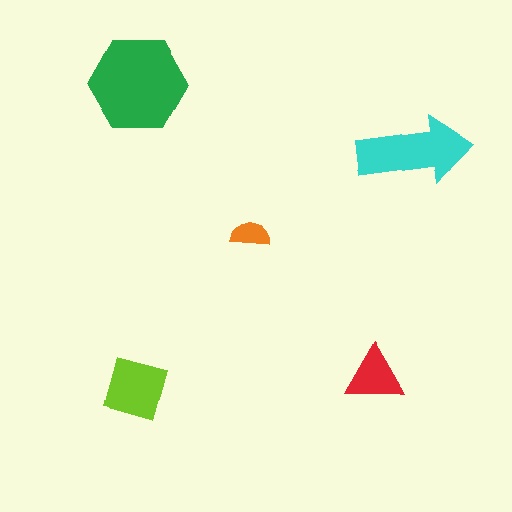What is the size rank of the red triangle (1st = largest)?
4th.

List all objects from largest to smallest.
The green hexagon, the cyan arrow, the lime square, the red triangle, the orange semicircle.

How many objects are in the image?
There are 5 objects in the image.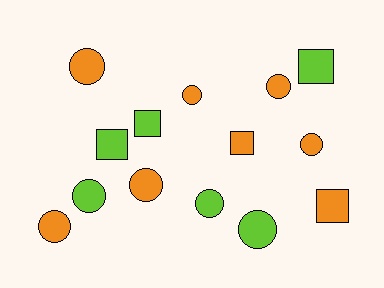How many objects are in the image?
There are 14 objects.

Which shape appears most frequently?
Circle, with 9 objects.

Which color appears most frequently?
Orange, with 8 objects.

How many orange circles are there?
There are 6 orange circles.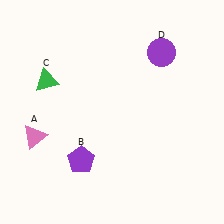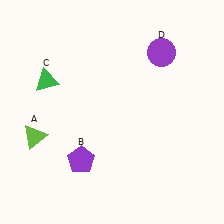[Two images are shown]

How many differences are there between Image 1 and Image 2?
There is 1 difference between the two images.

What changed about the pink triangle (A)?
In Image 1, A is pink. In Image 2, it changed to lime.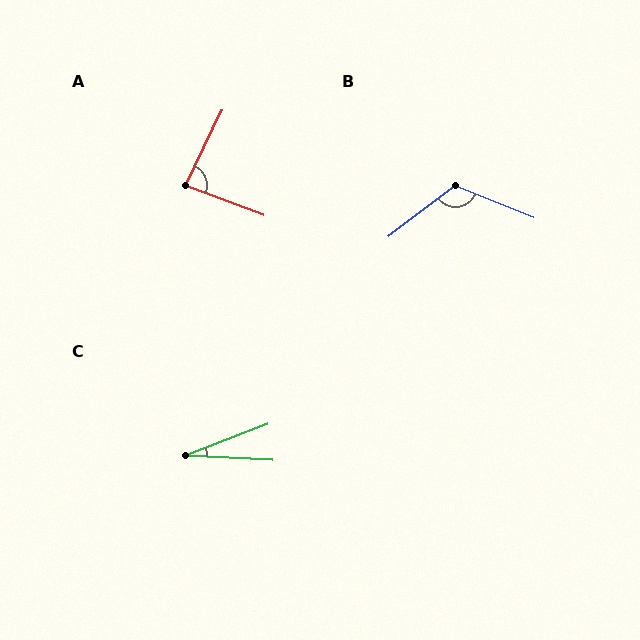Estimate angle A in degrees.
Approximately 85 degrees.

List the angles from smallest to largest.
C (24°), A (85°), B (120°).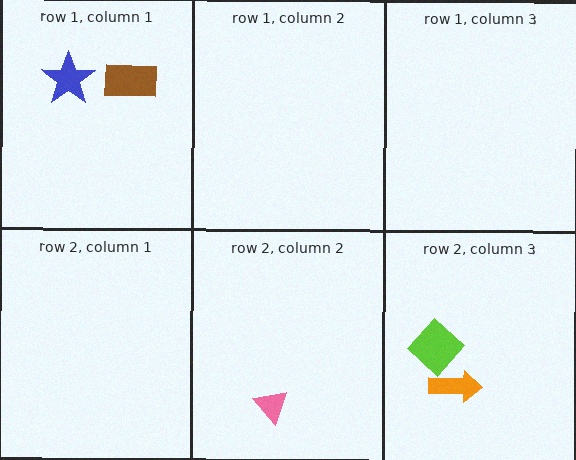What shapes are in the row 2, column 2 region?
The pink triangle.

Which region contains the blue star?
The row 1, column 1 region.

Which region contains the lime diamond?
The row 2, column 3 region.